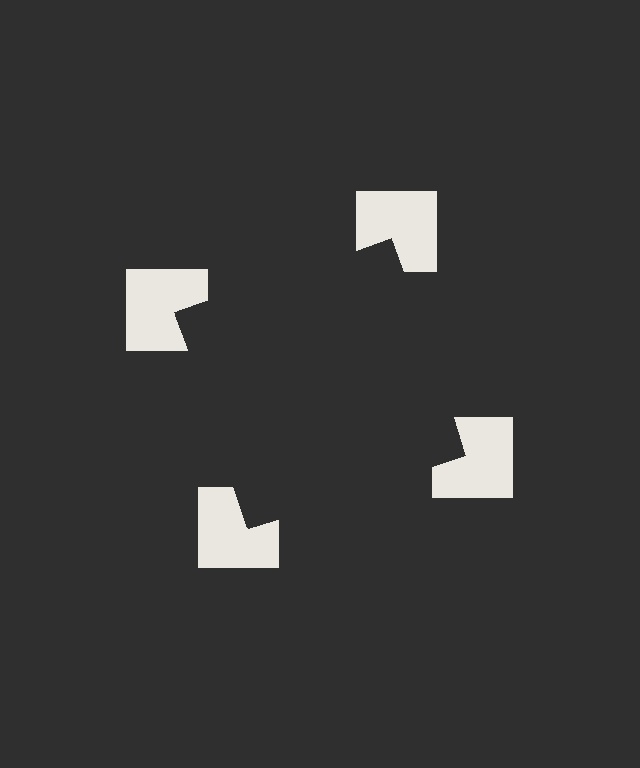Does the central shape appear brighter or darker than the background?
It typically appears slightly darker than the background, even though no actual brightness change is drawn.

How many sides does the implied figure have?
4 sides.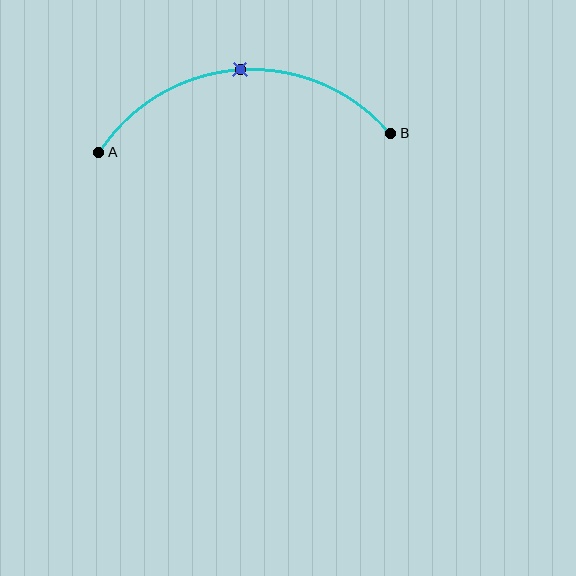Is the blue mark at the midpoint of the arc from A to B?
Yes. The blue mark lies on the arc at equal arc-length from both A and B — it is the arc midpoint.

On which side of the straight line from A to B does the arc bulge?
The arc bulges above the straight line connecting A and B.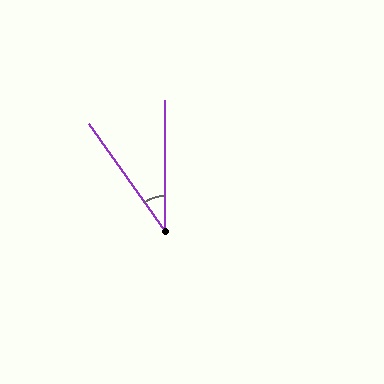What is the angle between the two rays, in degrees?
Approximately 35 degrees.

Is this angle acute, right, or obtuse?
It is acute.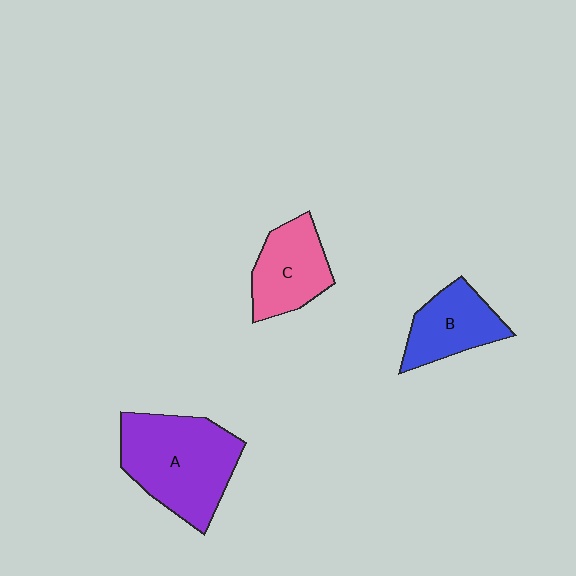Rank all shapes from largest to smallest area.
From largest to smallest: A (purple), C (pink), B (blue).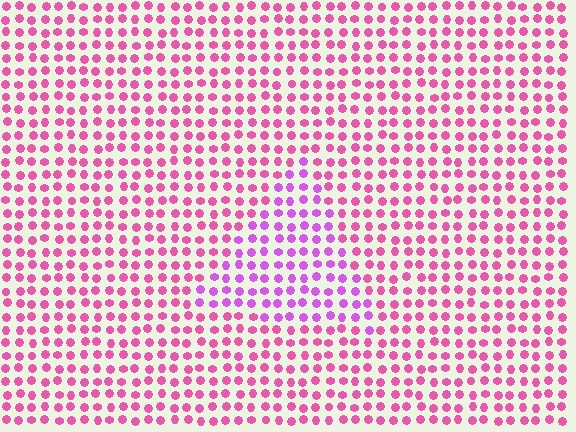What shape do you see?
I see a triangle.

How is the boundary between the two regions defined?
The boundary is defined purely by a slight shift in hue (about 32 degrees). Spacing, size, and orientation are identical on both sides.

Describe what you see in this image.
The image is filled with small pink elements in a uniform arrangement. A triangle-shaped region is visible where the elements are tinted to a slightly different hue, forming a subtle color boundary.